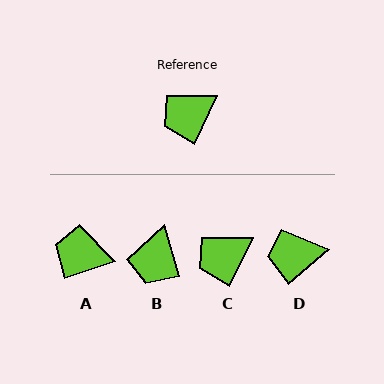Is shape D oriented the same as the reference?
No, it is off by about 23 degrees.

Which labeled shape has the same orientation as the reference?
C.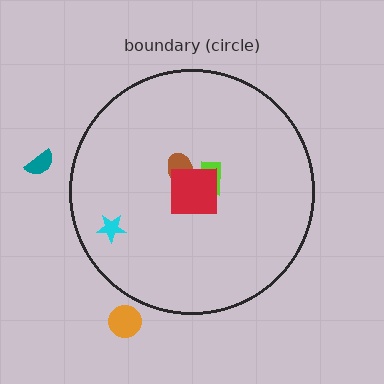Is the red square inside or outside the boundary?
Inside.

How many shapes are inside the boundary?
4 inside, 2 outside.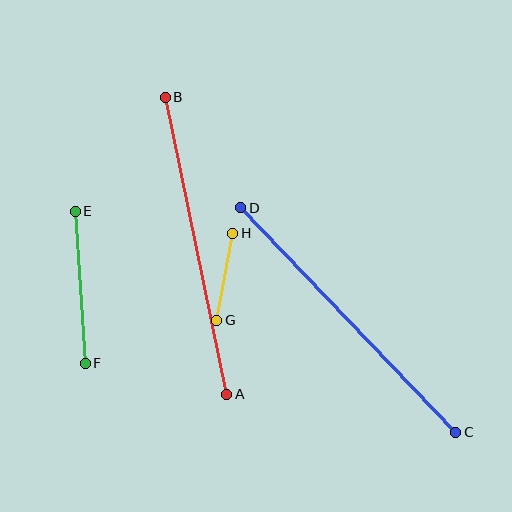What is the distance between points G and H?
The distance is approximately 89 pixels.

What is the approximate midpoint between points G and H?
The midpoint is at approximately (225, 277) pixels.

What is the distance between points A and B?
The distance is approximately 303 pixels.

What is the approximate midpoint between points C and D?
The midpoint is at approximately (348, 320) pixels.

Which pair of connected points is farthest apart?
Points C and D are farthest apart.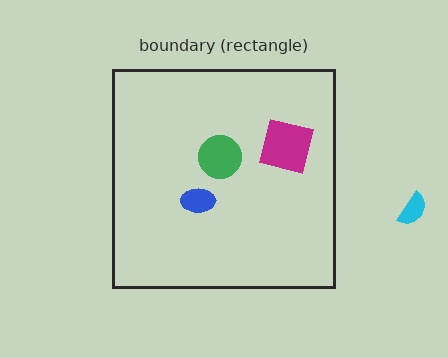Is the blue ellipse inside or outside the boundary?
Inside.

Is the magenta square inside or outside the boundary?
Inside.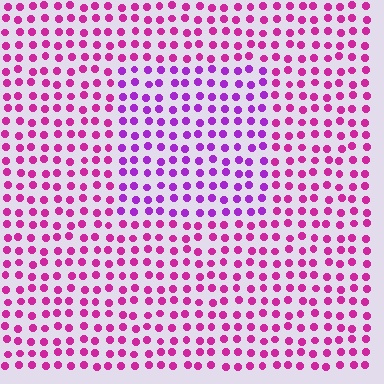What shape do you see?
I see a rectangle.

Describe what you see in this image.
The image is filled with small magenta elements in a uniform arrangement. A rectangle-shaped region is visible where the elements are tinted to a slightly different hue, forming a subtle color boundary.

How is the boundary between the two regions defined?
The boundary is defined purely by a slight shift in hue (about 31 degrees). Spacing, size, and orientation are identical on both sides.